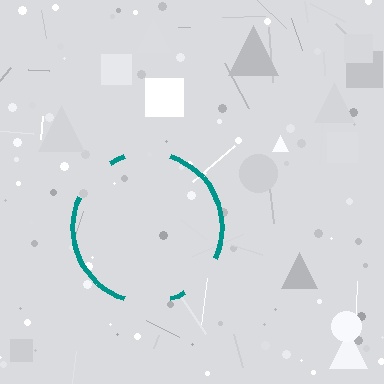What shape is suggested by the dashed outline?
The dashed outline suggests a circle.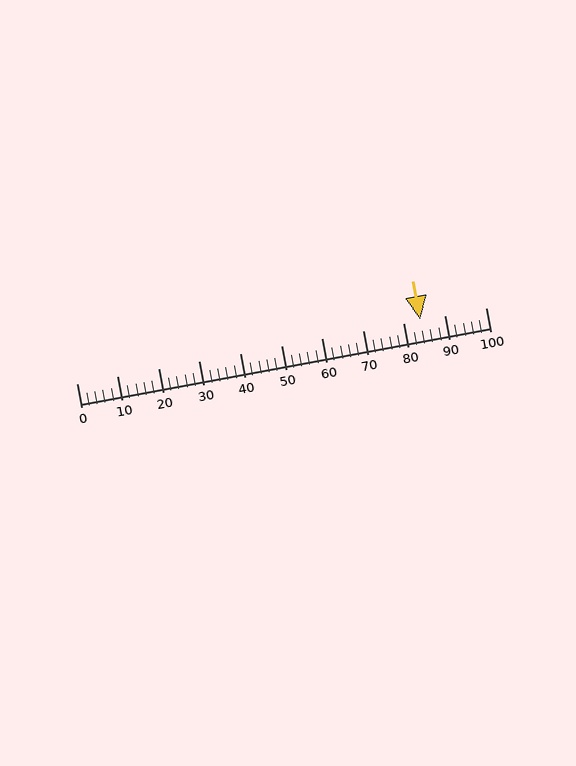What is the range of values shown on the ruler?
The ruler shows values from 0 to 100.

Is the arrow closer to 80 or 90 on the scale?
The arrow is closer to 80.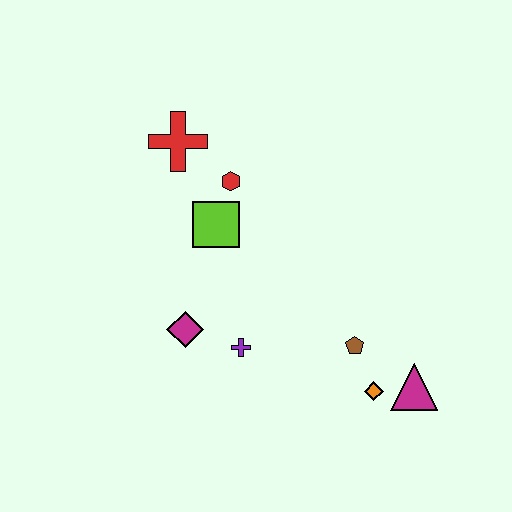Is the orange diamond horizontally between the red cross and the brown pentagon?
No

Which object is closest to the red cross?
The red hexagon is closest to the red cross.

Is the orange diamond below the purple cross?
Yes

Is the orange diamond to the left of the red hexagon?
No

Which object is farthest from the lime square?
The magenta triangle is farthest from the lime square.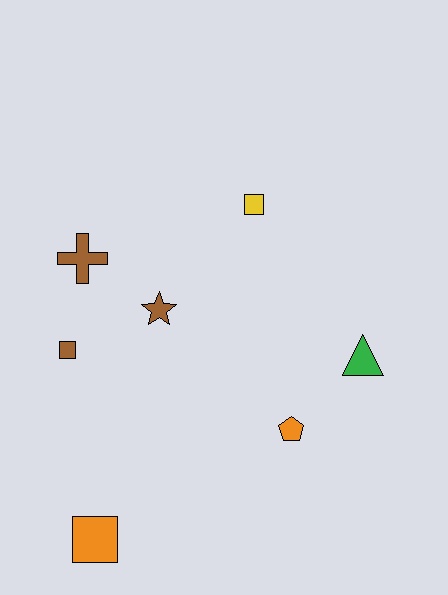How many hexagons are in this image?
There are no hexagons.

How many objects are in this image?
There are 7 objects.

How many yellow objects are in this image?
There is 1 yellow object.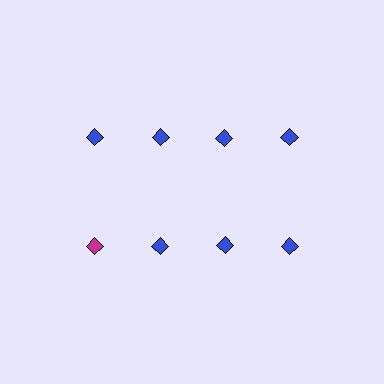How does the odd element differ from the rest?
It has a different color: magenta instead of blue.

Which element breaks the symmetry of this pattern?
The magenta diamond in the second row, leftmost column breaks the symmetry. All other shapes are blue diamonds.